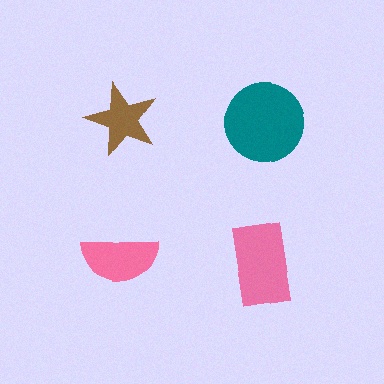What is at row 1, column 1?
A brown star.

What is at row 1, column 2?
A teal circle.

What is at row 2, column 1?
A pink semicircle.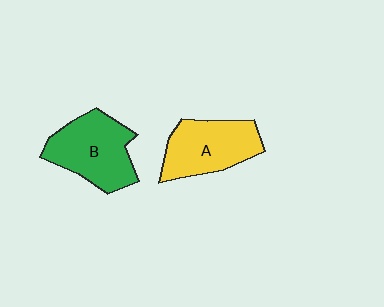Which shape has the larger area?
Shape B (green).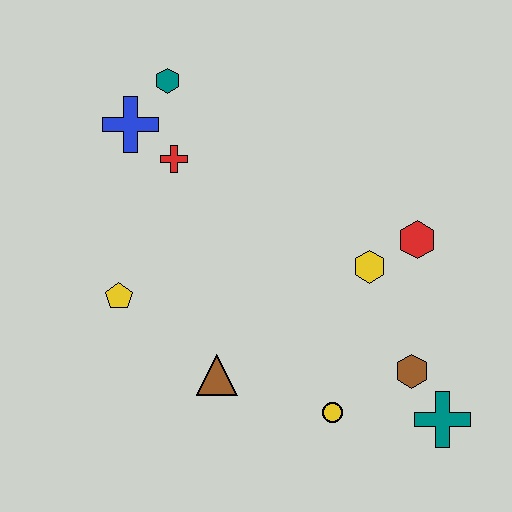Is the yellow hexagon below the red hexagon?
Yes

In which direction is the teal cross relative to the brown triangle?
The teal cross is to the right of the brown triangle.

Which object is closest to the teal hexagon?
The blue cross is closest to the teal hexagon.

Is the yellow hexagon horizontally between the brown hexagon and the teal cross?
No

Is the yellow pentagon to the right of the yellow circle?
No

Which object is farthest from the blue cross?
The teal cross is farthest from the blue cross.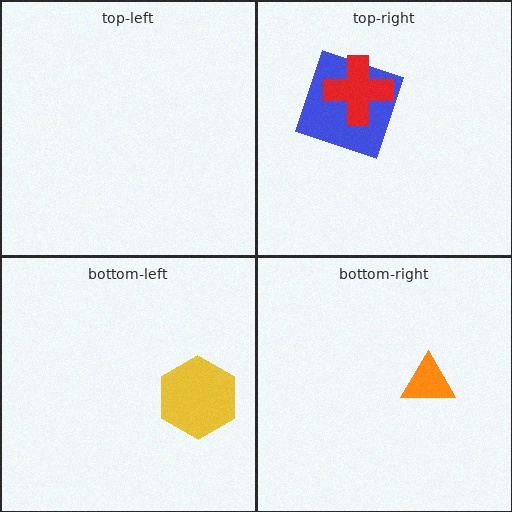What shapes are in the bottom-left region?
The yellow hexagon.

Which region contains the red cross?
The top-right region.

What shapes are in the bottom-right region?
The orange triangle.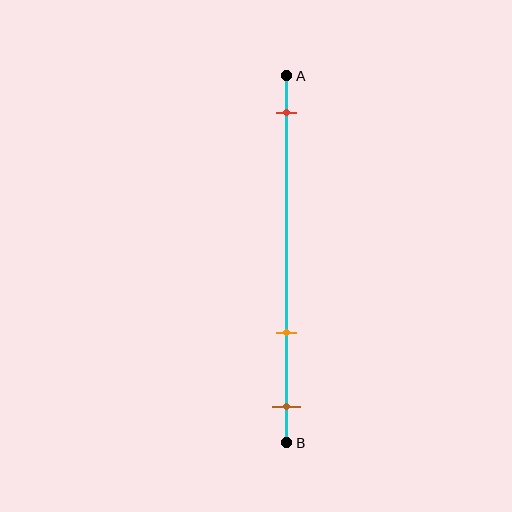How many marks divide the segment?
There are 3 marks dividing the segment.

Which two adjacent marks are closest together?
The orange and brown marks are the closest adjacent pair.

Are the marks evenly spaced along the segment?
No, the marks are not evenly spaced.